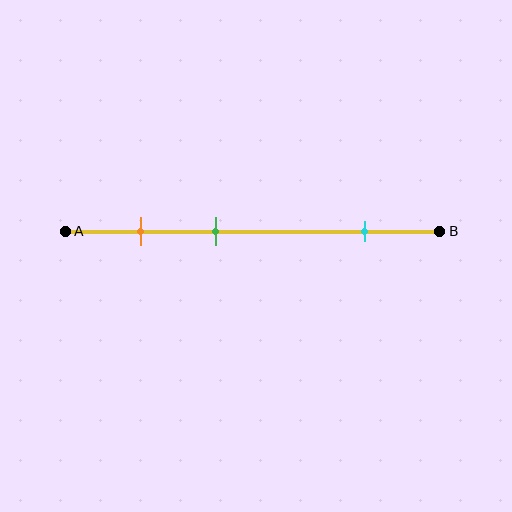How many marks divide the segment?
There are 3 marks dividing the segment.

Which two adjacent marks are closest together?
The orange and green marks are the closest adjacent pair.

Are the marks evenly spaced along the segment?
No, the marks are not evenly spaced.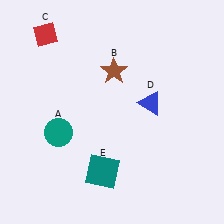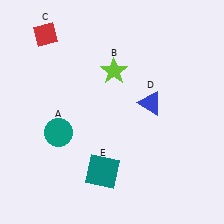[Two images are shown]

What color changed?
The star (B) changed from brown in Image 1 to lime in Image 2.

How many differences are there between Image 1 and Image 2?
There is 1 difference between the two images.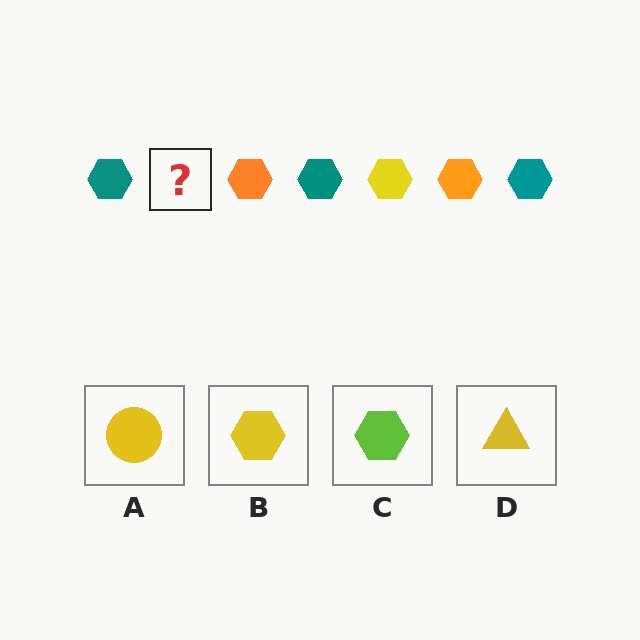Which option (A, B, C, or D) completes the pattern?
B.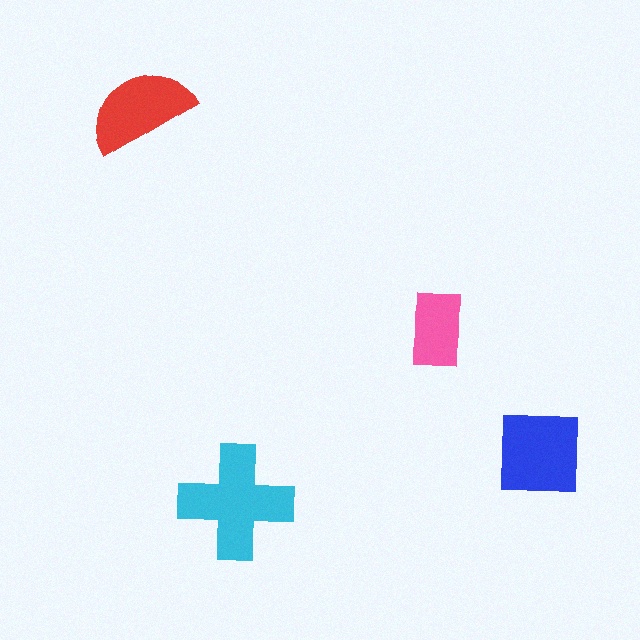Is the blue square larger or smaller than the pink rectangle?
Larger.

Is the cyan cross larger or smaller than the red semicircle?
Larger.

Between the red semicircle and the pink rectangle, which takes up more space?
The red semicircle.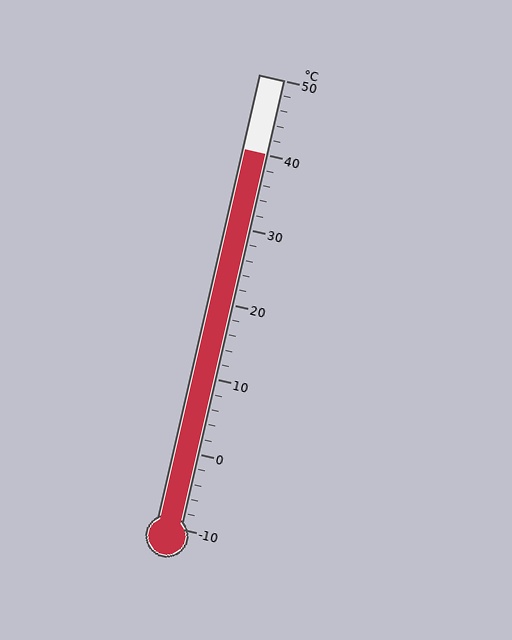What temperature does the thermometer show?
The thermometer shows approximately 40°C.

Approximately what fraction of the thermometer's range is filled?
The thermometer is filled to approximately 85% of its range.